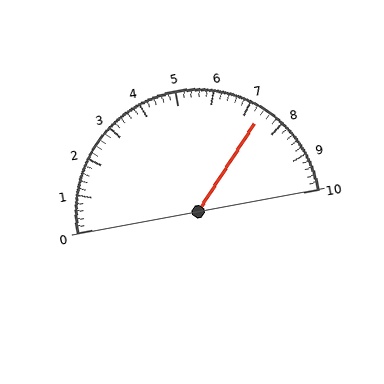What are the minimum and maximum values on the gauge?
The gauge ranges from 0 to 10.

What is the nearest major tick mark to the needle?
The nearest major tick mark is 7.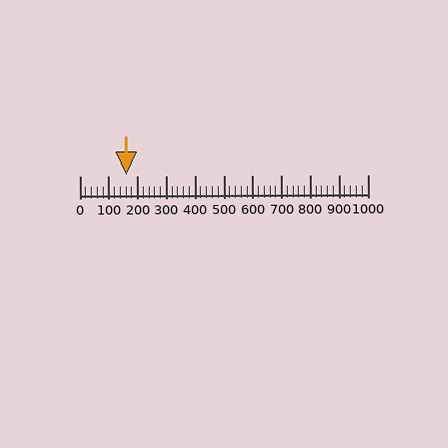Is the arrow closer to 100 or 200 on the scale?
The arrow is closer to 200.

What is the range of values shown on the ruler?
The ruler shows values from 0 to 1000.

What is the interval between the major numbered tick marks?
The major tick marks are spaced 100 units apart.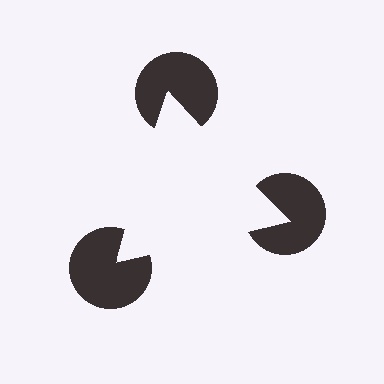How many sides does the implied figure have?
3 sides.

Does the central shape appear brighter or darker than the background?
It typically appears slightly brighter than the background, even though no actual brightness change is drawn.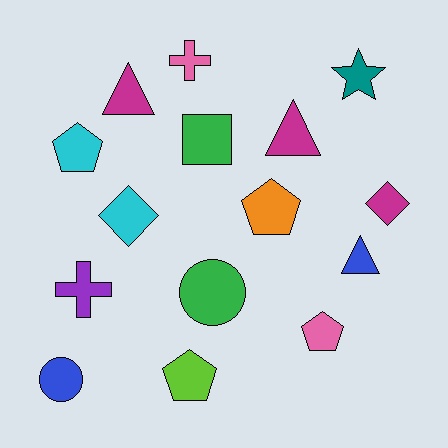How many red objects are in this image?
There are no red objects.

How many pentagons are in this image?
There are 4 pentagons.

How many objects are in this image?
There are 15 objects.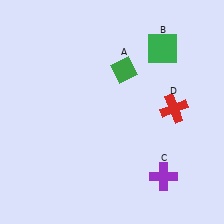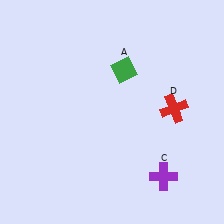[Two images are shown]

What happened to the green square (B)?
The green square (B) was removed in Image 2. It was in the top-right area of Image 1.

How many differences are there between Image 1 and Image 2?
There is 1 difference between the two images.